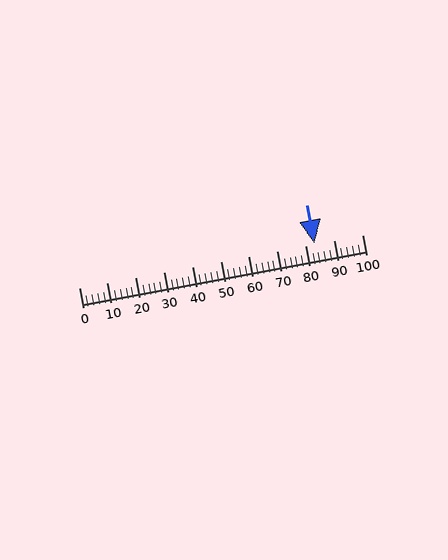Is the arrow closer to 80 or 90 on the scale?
The arrow is closer to 80.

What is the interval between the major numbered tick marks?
The major tick marks are spaced 10 units apart.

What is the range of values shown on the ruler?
The ruler shows values from 0 to 100.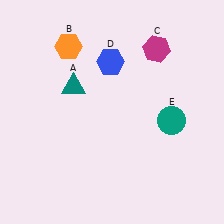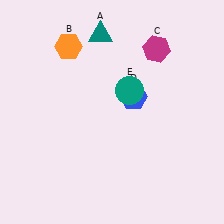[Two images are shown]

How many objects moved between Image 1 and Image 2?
3 objects moved between the two images.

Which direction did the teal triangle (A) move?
The teal triangle (A) moved up.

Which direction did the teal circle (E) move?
The teal circle (E) moved left.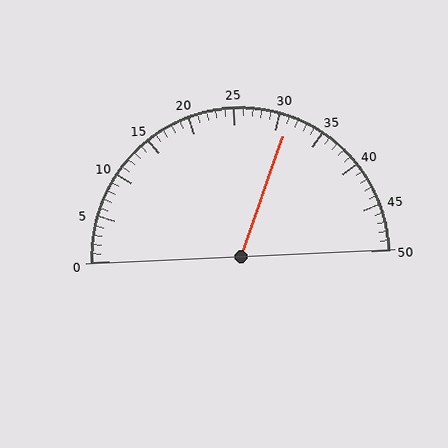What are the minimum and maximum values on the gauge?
The gauge ranges from 0 to 50.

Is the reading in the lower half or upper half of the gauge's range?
The reading is in the upper half of the range (0 to 50).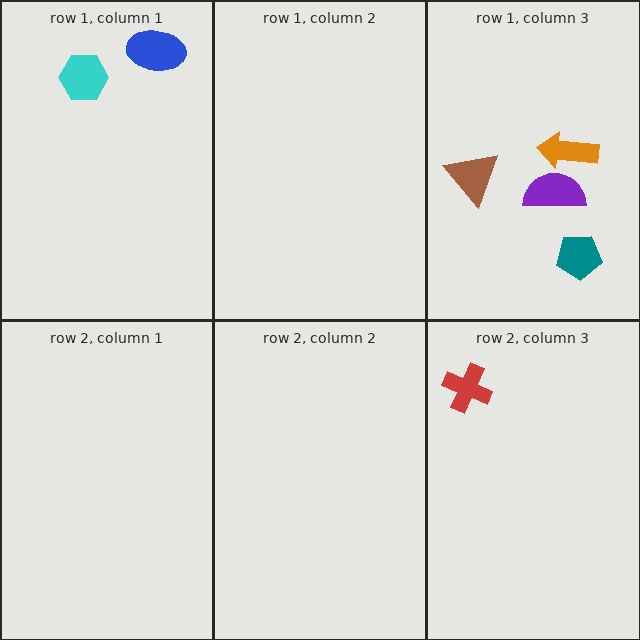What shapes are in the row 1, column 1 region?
The blue ellipse, the cyan hexagon.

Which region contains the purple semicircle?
The row 1, column 3 region.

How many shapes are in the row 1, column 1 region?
2.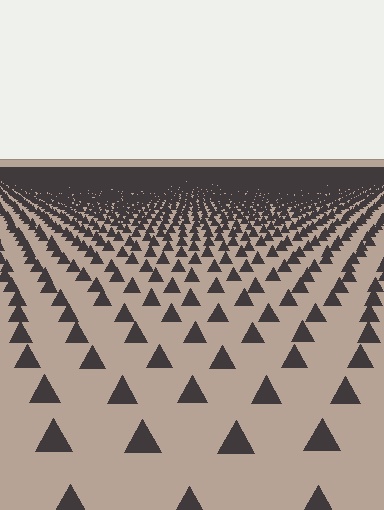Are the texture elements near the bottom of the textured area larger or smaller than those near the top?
Larger. Near the bottom, elements are closer to the viewer and appear at a bigger on-screen size.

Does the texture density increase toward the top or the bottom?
Density increases toward the top.